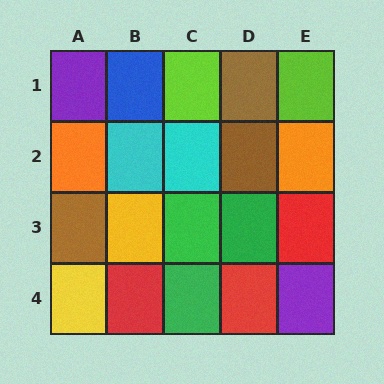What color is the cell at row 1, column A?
Purple.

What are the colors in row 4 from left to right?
Yellow, red, green, red, purple.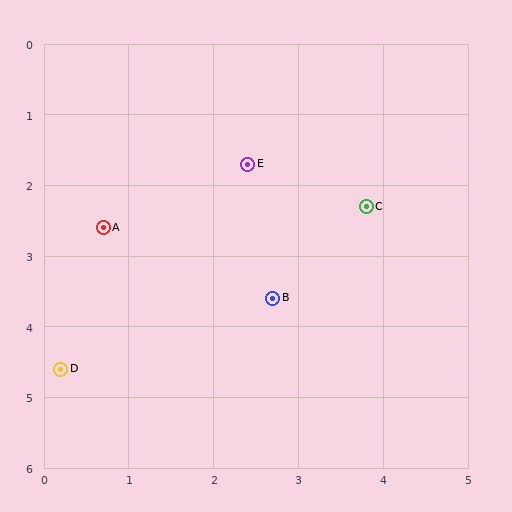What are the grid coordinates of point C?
Point C is at approximately (3.8, 2.3).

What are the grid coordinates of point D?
Point D is at approximately (0.2, 4.6).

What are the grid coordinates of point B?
Point B is at approximately (2.7, 3.6).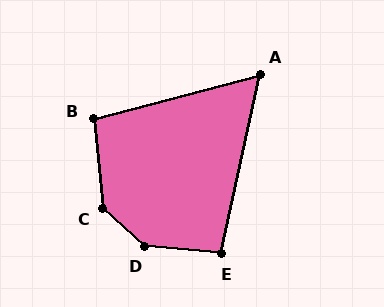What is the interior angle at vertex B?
Approximately 99 degrees (obtuse).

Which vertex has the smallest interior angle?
A, at approximately 63 degrees.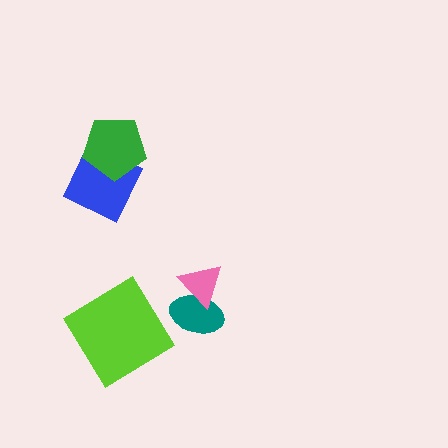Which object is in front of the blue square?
The green pentagon is in front of the blue square.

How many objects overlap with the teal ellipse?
1 object overlaps with the teal ellipse.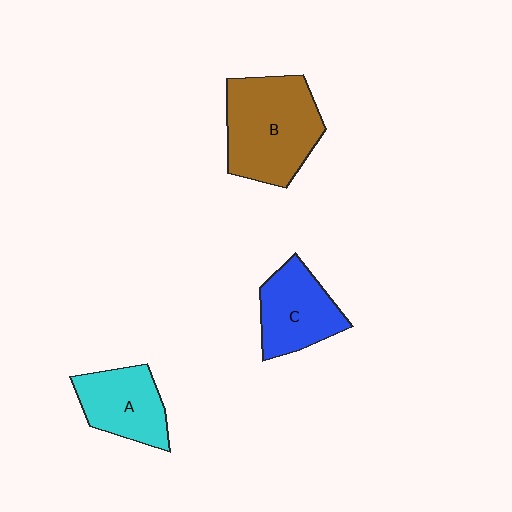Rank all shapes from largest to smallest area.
From largest to smallest: B (brown), C (blue), A (cyan).